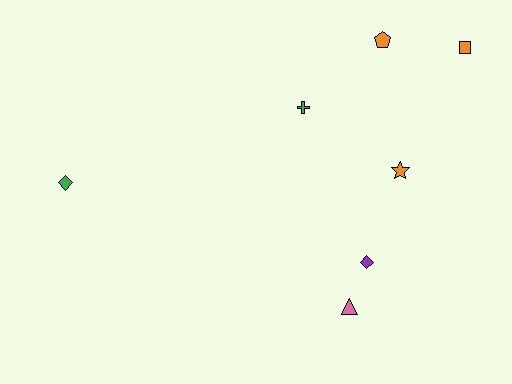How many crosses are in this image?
There is 1 cross.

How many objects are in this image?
There are 7 objects.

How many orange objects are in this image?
There are 3 orange objects.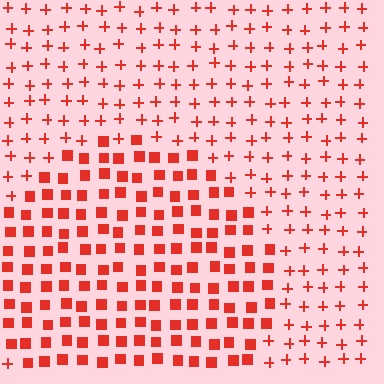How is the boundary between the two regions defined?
The boundary is defined by a change in element shape: squares inside vs. plus signs outside. All elements share the same color and spacing.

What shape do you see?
I see a circle.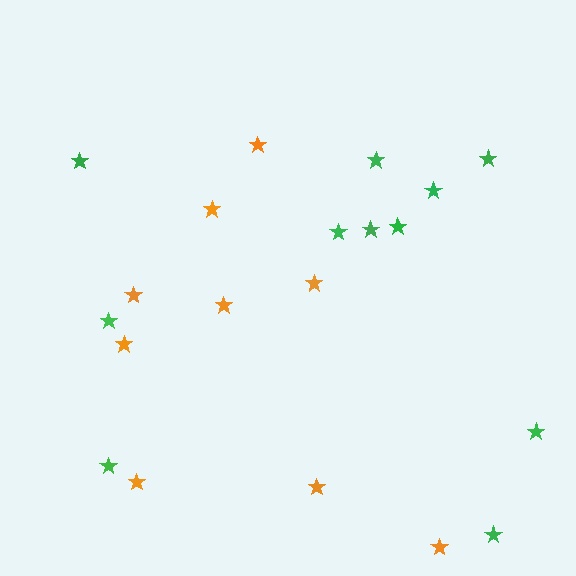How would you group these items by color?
There are 2 groups: one group of green stars (11) and one group of orange stars (9).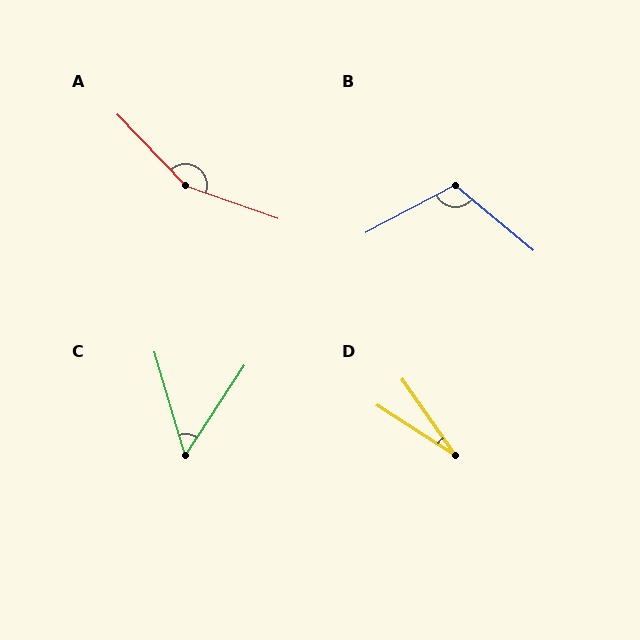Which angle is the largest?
A, at approximately 153 degrees.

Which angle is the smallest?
D, at approximately 22 degrees.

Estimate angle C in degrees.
Approximately 50 degrees.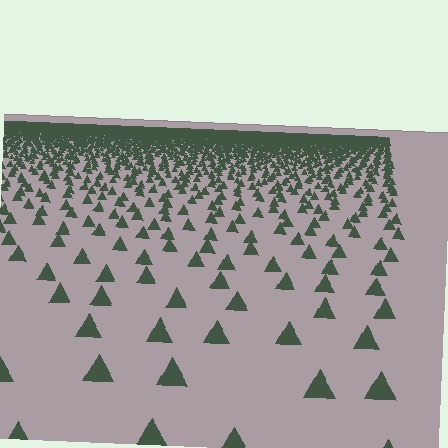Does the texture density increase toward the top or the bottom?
Density increases toward the top.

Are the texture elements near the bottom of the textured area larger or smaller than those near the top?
Larger. Near the bottom, elements are closer to the viewer and appear at a bigger on-screen size.